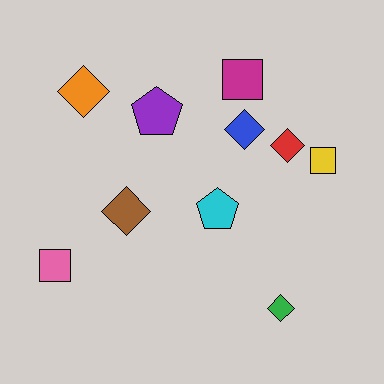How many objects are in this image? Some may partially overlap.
There are 10 objects.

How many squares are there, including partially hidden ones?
There are 3 squares.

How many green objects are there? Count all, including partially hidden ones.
There is 1 green object.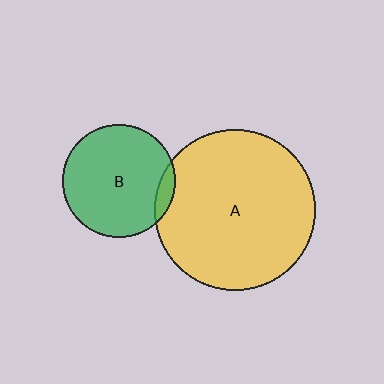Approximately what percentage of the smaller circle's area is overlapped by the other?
Approximately 5%.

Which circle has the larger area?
Circle A (yellow).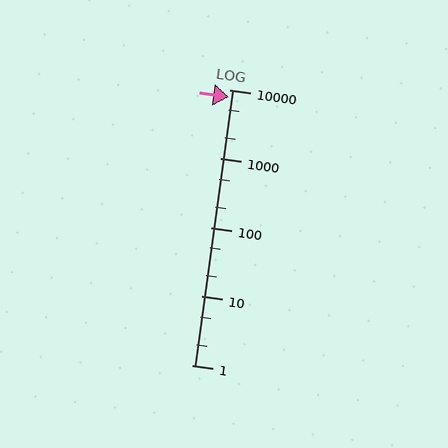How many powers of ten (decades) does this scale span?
The scale spans 4 decades, from 1 to 10000.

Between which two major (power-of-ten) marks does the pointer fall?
The pointer is between 1000 and 10000.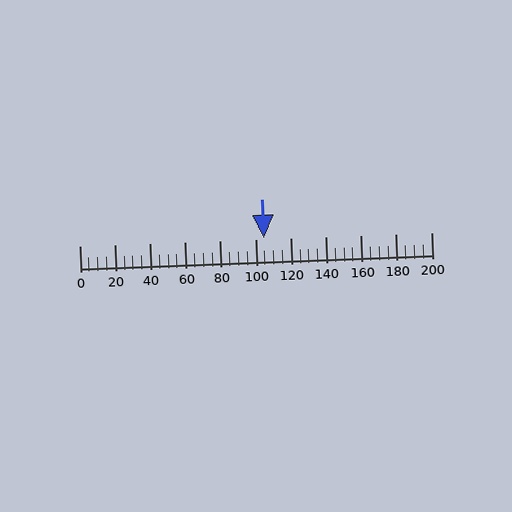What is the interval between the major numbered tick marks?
The major tick marks are spaced 20 units apart.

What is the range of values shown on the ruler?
The ruler shows values from 0 to 200.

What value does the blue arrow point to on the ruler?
The blue arrow points to approximately 105.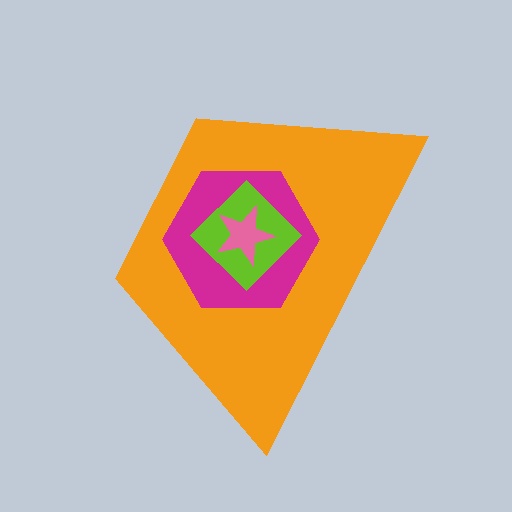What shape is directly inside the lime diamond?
The pink star.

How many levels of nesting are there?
4.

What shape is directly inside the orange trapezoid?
The magenta hexagon.